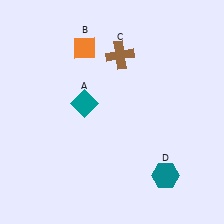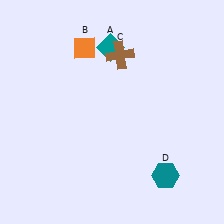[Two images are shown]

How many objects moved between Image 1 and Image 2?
1 object moved between the two images.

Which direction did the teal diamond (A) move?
The teal diamond (A) moved up.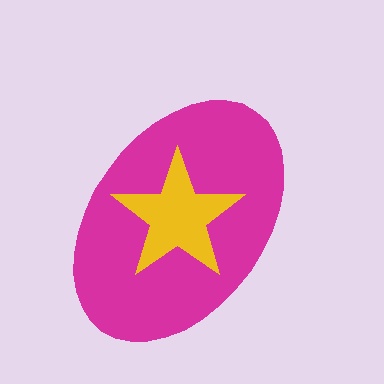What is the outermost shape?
The magenta ellipse.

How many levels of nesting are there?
2.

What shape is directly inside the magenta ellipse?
The yellow star.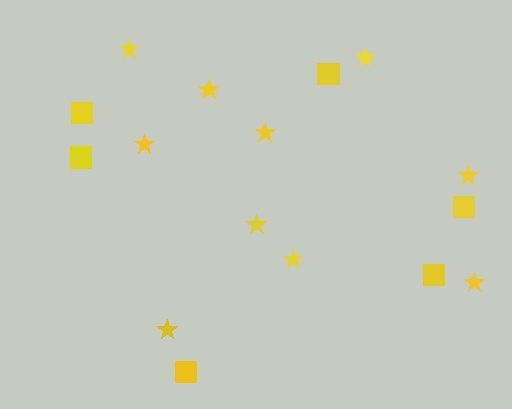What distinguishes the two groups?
There are 2 groups: one group of stars (10) and one group of squares (6).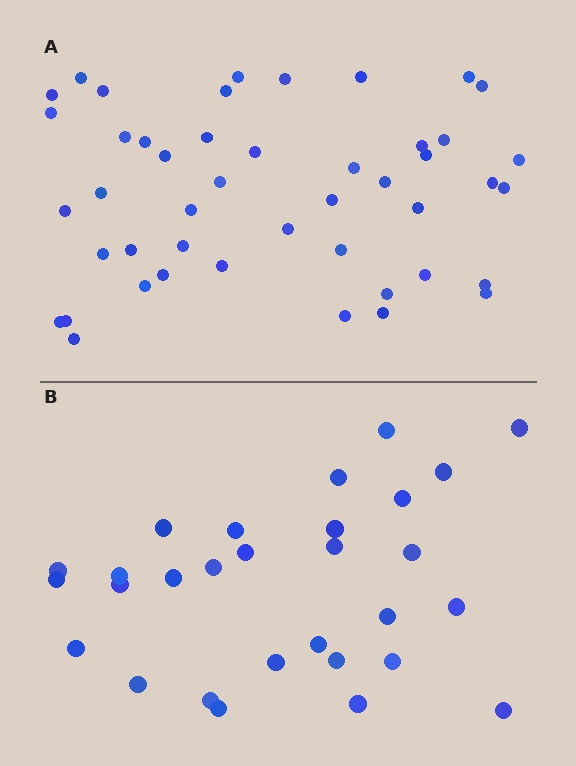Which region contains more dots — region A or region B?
Region A (the top region) has more dots.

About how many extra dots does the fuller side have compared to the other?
Region A has approximately 15 more dots than region B.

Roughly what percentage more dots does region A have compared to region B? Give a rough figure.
About 60% more.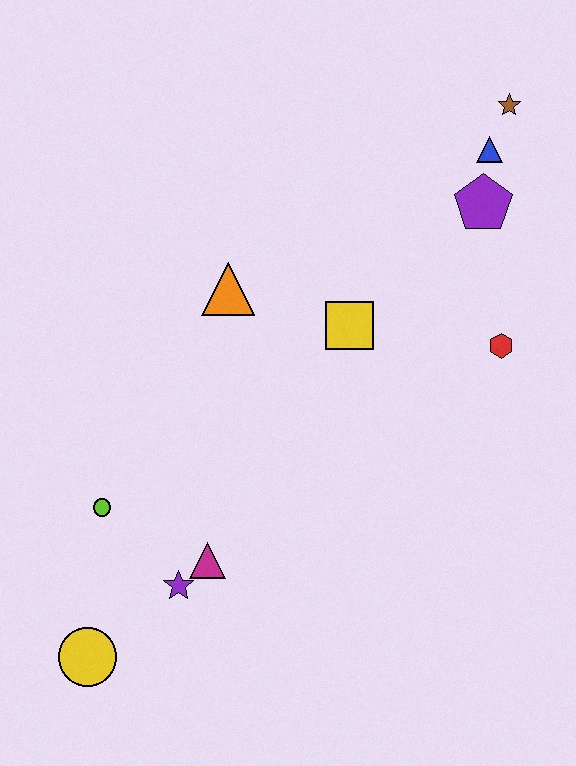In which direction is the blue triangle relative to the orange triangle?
The blue triangle is to the right of the orange triangle.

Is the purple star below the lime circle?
Yes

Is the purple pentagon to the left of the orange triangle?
No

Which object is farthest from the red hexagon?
The yellow circle is farthest from the red hexagon.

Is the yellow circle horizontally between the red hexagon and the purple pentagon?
No